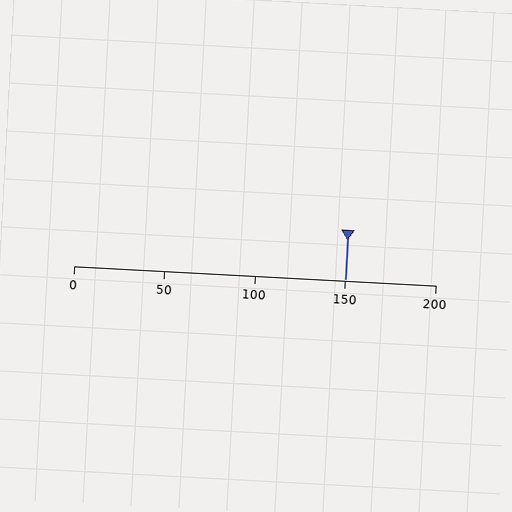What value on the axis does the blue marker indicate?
The marker indicates approximately 150.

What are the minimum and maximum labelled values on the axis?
The axis runs from 0 to 200.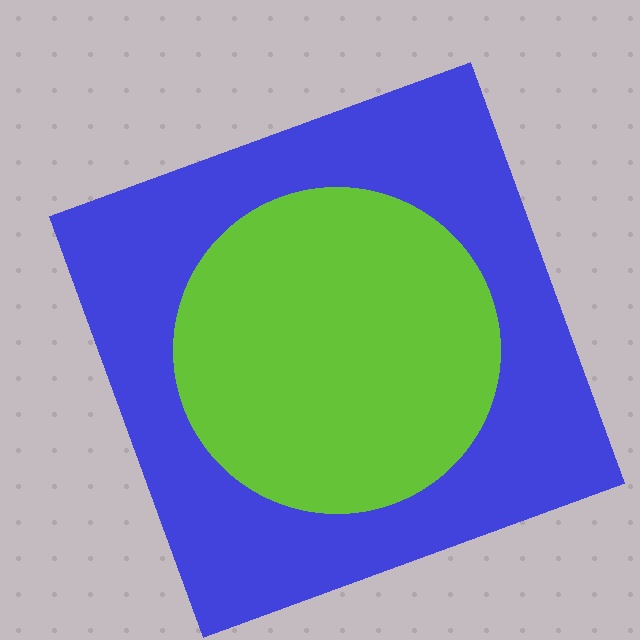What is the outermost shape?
The blue square.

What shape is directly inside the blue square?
The lime circle.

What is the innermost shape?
The lime circle.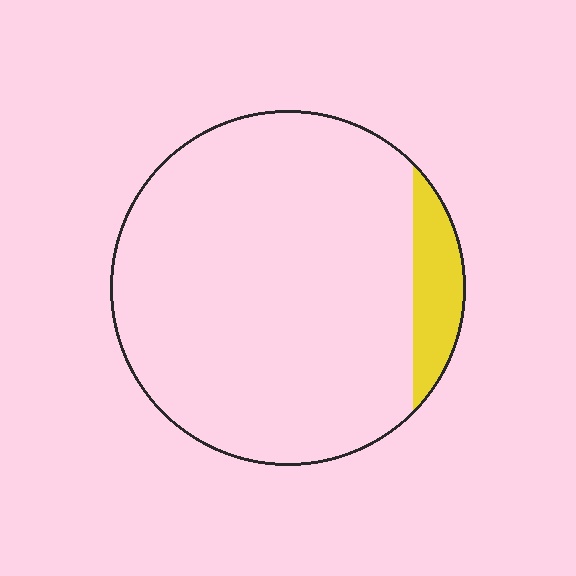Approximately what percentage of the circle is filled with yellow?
Approximately 10%.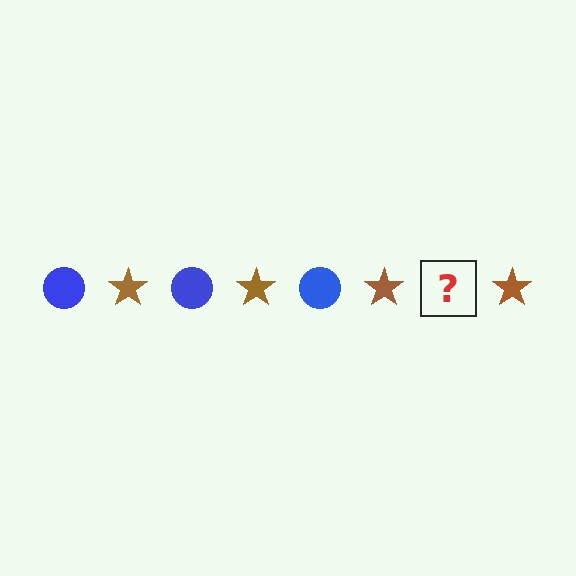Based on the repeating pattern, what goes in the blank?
The blank should be a blue circle.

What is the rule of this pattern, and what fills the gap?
The rule is that the pattern alternates between blue circle and brown star. The gap should be filled with a blue circle.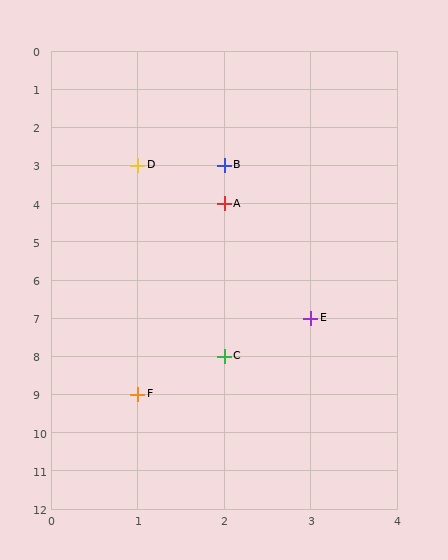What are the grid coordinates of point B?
Point B is at grid coordinates (2, 3).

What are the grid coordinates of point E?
Point E is at grid coordinates (3, 7).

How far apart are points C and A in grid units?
Points C and A are 4 rows apart.